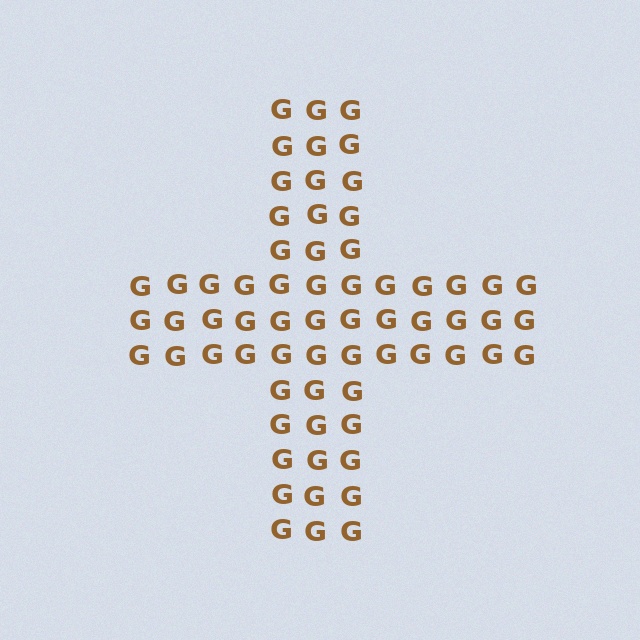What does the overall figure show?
The overall figure shows a cross.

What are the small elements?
The small elements are letter G's.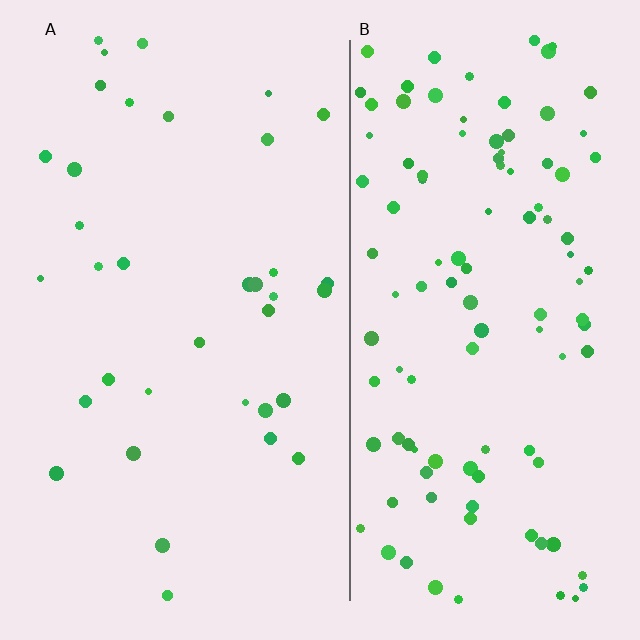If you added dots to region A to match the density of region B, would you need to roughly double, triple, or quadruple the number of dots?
Approximately triple.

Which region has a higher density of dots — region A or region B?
B (the right).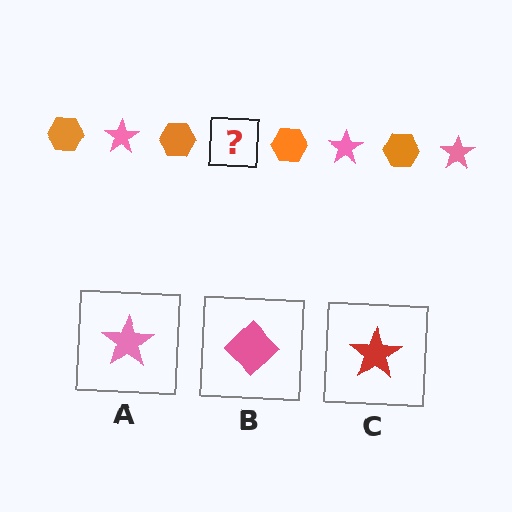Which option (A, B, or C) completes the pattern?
A.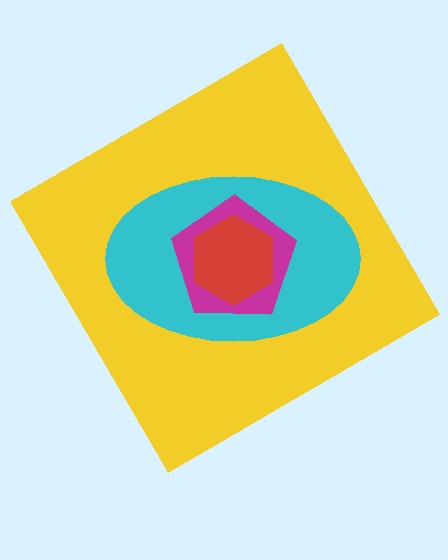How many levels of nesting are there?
4.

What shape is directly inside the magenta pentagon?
The red hexagon.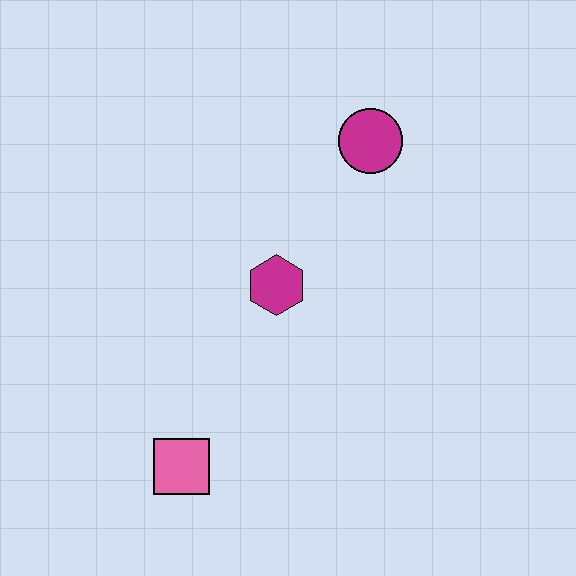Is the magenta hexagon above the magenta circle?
No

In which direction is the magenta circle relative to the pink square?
The magenta circle is above the pink square.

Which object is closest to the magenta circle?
The magenta hexagon is closest to the magenta circle.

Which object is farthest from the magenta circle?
The pink square is farthest from the magenta circle.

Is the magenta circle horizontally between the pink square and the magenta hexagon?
No